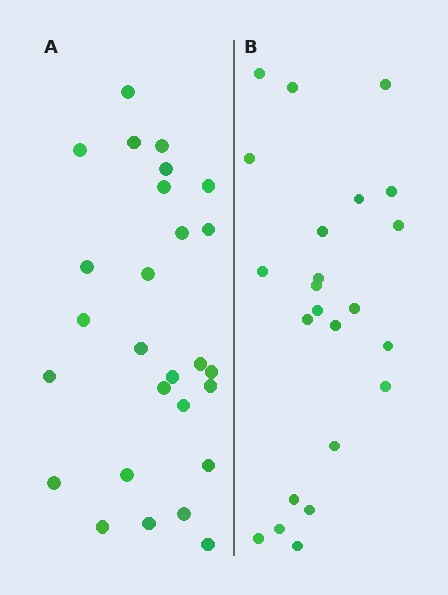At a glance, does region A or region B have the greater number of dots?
Region A (the left region) has more dots.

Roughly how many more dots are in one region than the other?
Region A has about 4 more dots than region B.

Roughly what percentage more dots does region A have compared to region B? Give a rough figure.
About 15% more.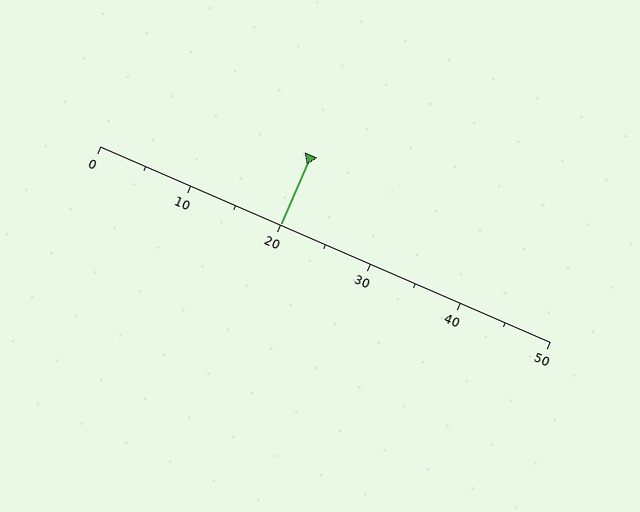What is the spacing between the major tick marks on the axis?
The major ticks are spaced 10 apart.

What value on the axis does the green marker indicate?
The marker indicates approximately 20.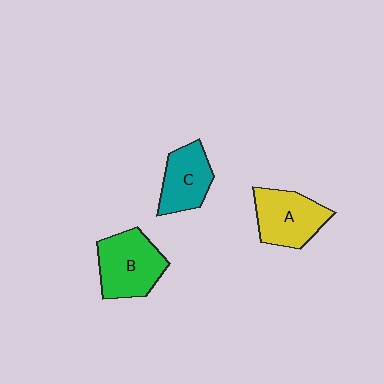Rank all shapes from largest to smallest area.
From largest to smallest: B (green), A (yellow), C (teal).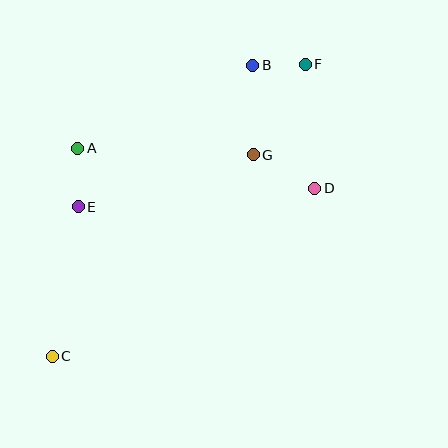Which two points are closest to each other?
Points B and F are closest to each other.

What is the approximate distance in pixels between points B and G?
The distance between B and G is approximately 89 pixels.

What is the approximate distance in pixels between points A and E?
The distance between A and E is approximately 59 pixels.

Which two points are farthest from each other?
Points C and F are farthest from each other.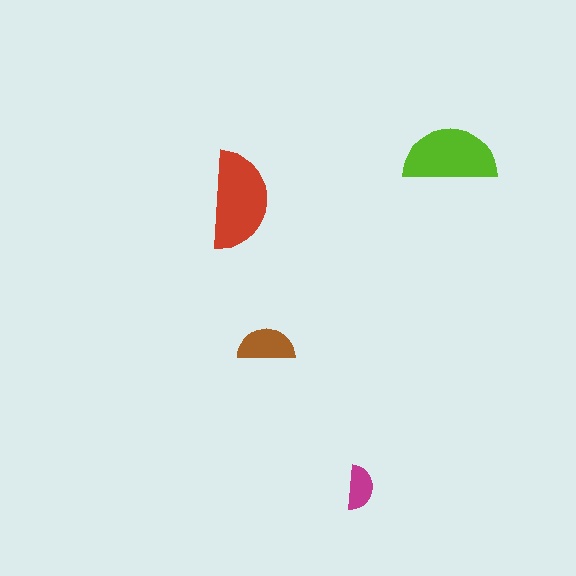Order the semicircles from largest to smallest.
the red one, the lime one, the brown one, the magenta one.